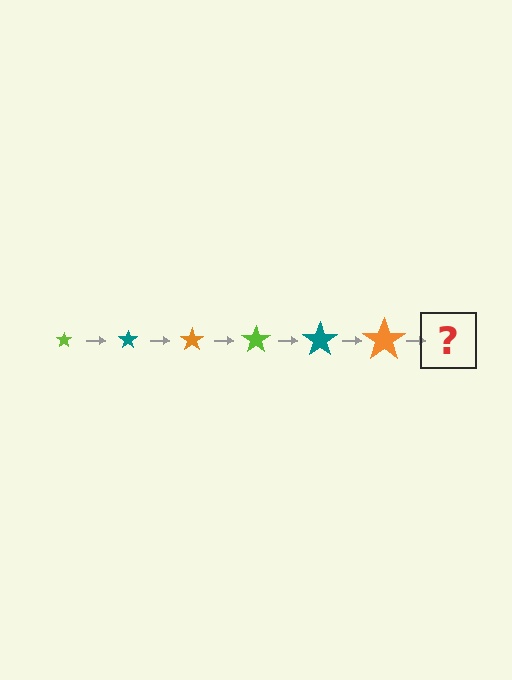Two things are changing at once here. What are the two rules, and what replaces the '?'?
The two rules are that the star grows larger each step and the color cycles through lime, teal, and orange. The '?' should be a lime star, larger than the previous one.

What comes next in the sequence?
The next element should be a lime star, larger than the previous one.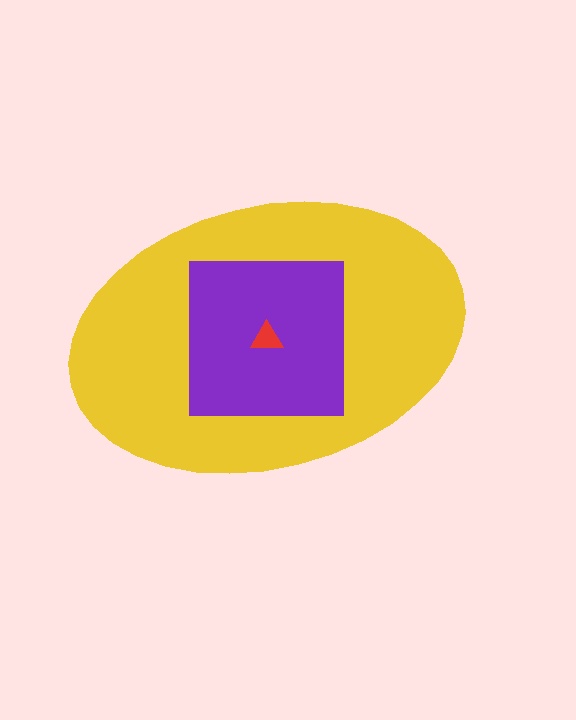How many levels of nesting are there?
3.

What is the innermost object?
The red triangle.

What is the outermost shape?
The yellow ellipse.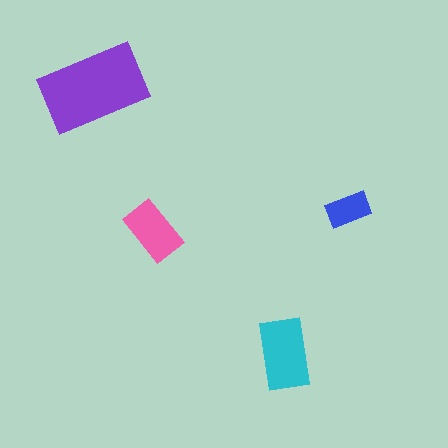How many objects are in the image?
There are 4 objects in the image.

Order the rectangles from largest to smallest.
the purple one, the cyan one, the pink one, the blue one.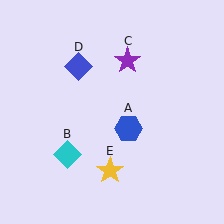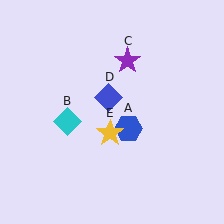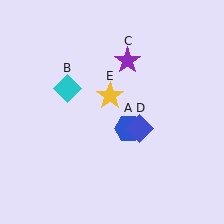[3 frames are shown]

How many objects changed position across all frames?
3 objects changed position: cyan diamond (object B), blue diamond (object D), yellow star (object E).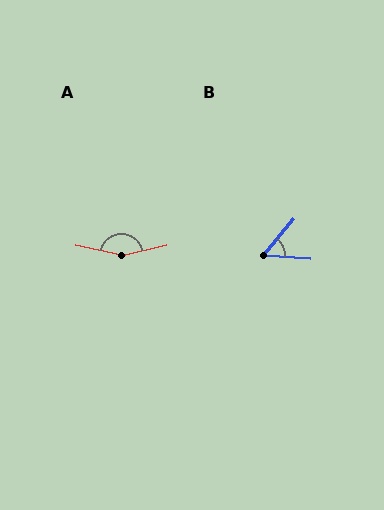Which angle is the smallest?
B, at approximately 54 degrees.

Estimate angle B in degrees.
Approximately 54 degrees.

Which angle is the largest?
A, at approximately 156 degrees.